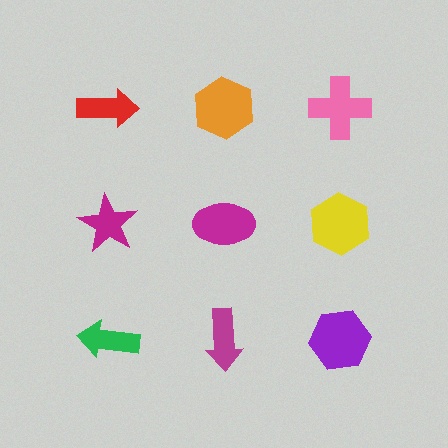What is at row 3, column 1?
A green arrow.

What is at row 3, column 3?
A purple hexagon.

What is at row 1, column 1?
A red arrow.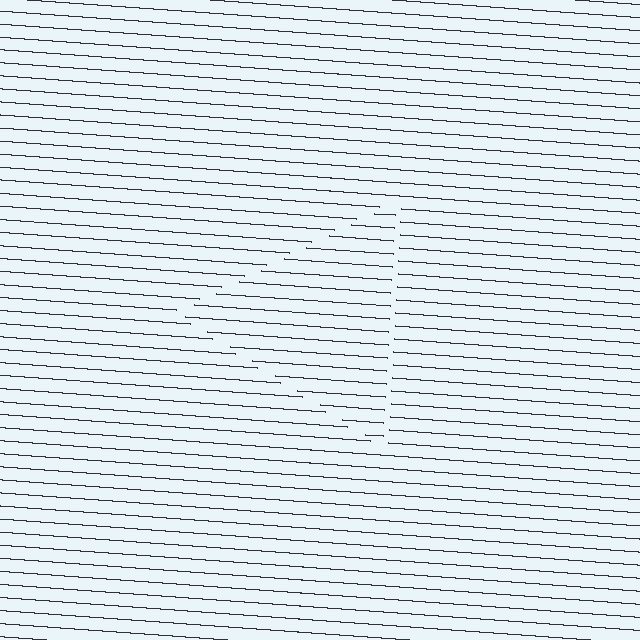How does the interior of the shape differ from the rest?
The interior of the shape contains the same grating, shifted by half a period — the contour is defined by the phase discontinuity where line-ends from the inner and outer gratings abut.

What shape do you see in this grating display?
An illusory triangle. The interior of the shape contains the same grating, shifted by half a period — the contour is defined by the phase discontinuity where line-ends from the inner and outer gratings abut.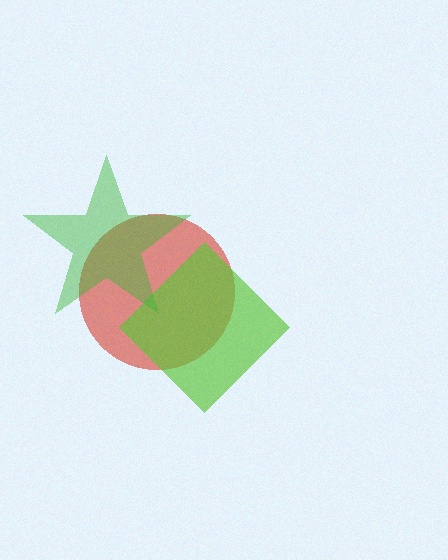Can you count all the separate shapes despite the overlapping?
Yes, there are 3 separate shapes.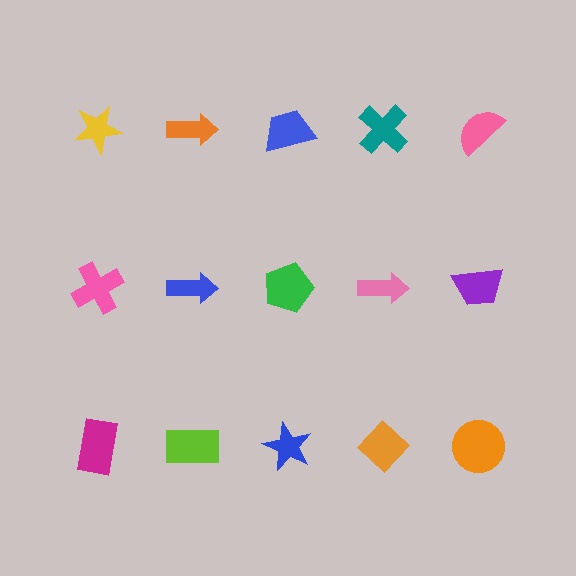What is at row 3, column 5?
An orange circle.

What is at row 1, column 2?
An orange arrow.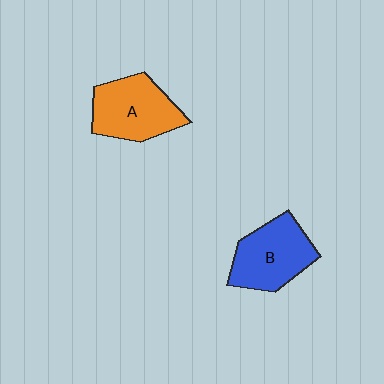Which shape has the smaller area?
Shape B (blue).